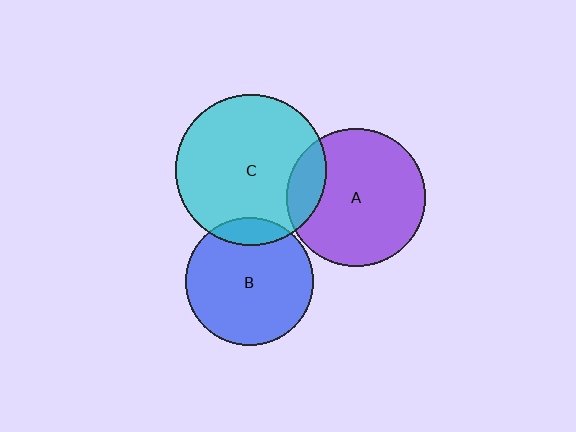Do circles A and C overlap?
Yes.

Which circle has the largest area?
Circle C (cyan).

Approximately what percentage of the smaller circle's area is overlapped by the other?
Approximately 15%.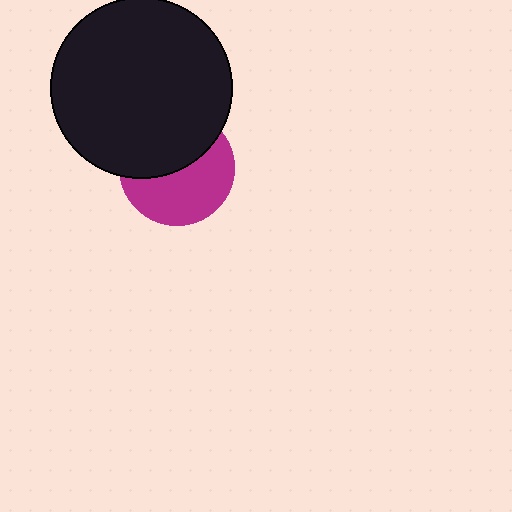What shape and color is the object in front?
The object in front is a black circle.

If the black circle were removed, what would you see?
You would see the complete magenta circle.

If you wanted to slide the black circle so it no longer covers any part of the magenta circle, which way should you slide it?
Slide it up — that is the most direct way to separate the two shapes.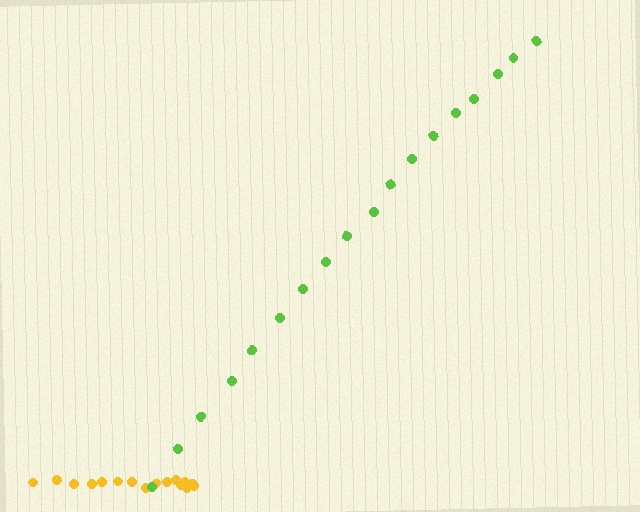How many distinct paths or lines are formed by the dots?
There are 2 distinct paths.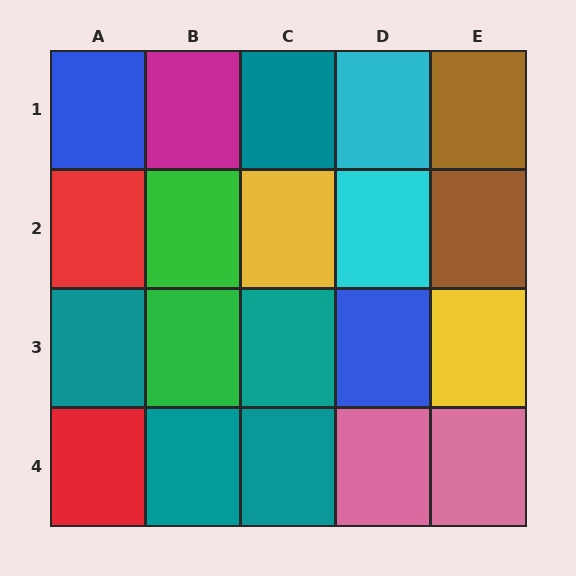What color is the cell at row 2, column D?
Cyan.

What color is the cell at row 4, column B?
Teal.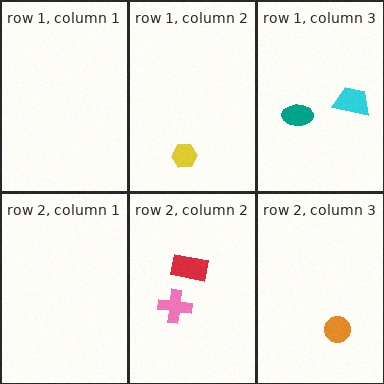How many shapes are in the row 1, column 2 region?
1.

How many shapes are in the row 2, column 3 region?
1.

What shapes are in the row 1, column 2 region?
The yellow hexagon.